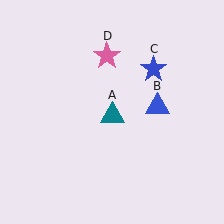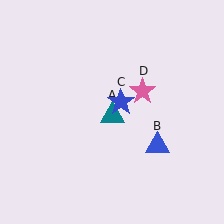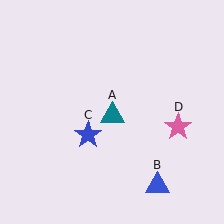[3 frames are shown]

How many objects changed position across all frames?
3 objects changed position: blue triangle (object B), blue star (object C), pink star (object D).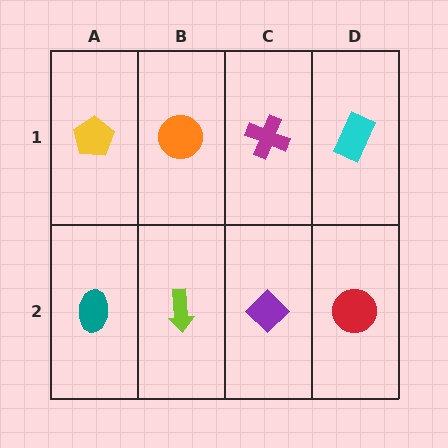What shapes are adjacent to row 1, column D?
A red circle (row 2, column D), a magenta cross (row 1, column C).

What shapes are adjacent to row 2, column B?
An orange circle (row 1, column B), a teal ellipse (row 2, column A), a purple diamond (row 2, column C).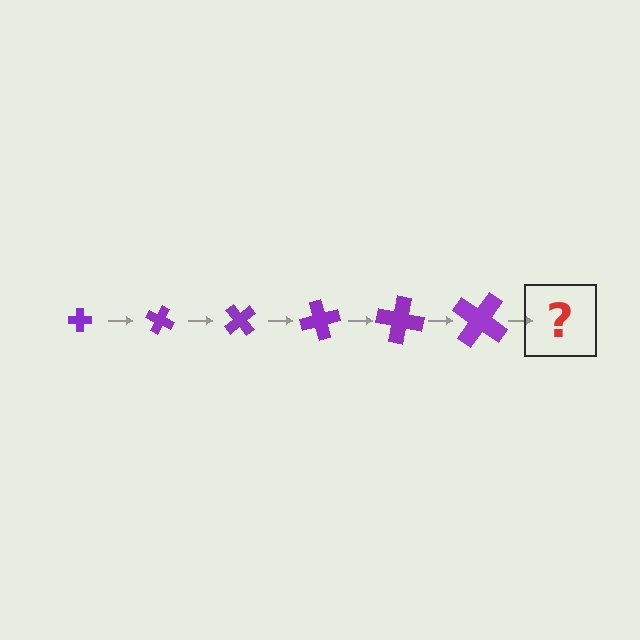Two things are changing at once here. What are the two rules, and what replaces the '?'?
The two rules are that the cross grows larger each step and it rotates 25 degrees each step. The '?' should be a cross, larger than the previous one and rotated 150 degrees from the start.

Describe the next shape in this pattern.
It should be a cross, larger than the previous one and rotated 150 degrees from the start.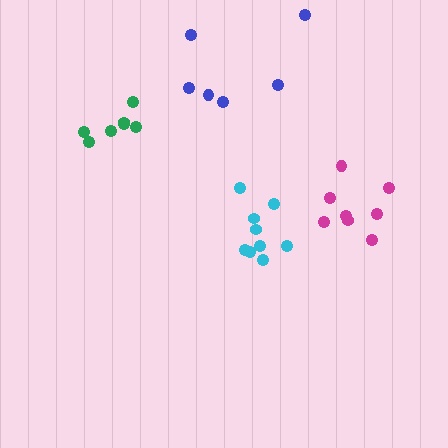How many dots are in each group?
Group 1: 9 dots, Group 2: 6 dots, Group 3: 8 dots, Group 4: 7 dots (30 total).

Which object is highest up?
The blue cluster is topmost.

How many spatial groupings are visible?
There are 4 spatial groupings.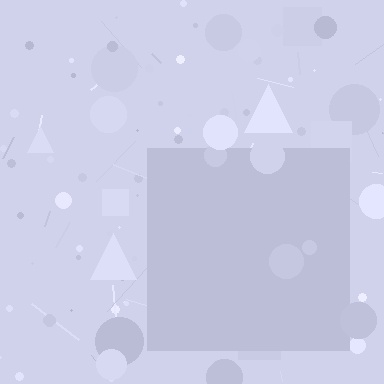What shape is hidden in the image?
A square is hidden in the image.